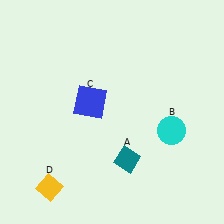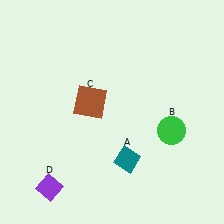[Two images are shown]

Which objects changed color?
B changed from cyan to green. C changed from blue to brown. D changed from yellow to purple.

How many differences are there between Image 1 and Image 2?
There are 3 differences between the two images.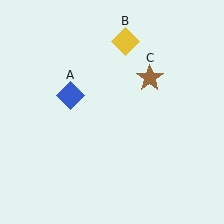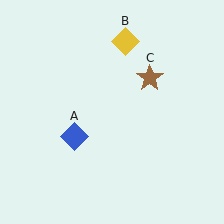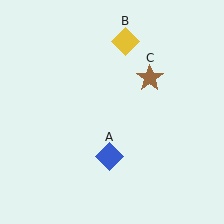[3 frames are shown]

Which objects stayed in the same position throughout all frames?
Yellow diamond (object B) and brown star (object C) remained stationary.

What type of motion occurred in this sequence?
The blue diamond (object A) rotated counterclockwise around the center of the scene.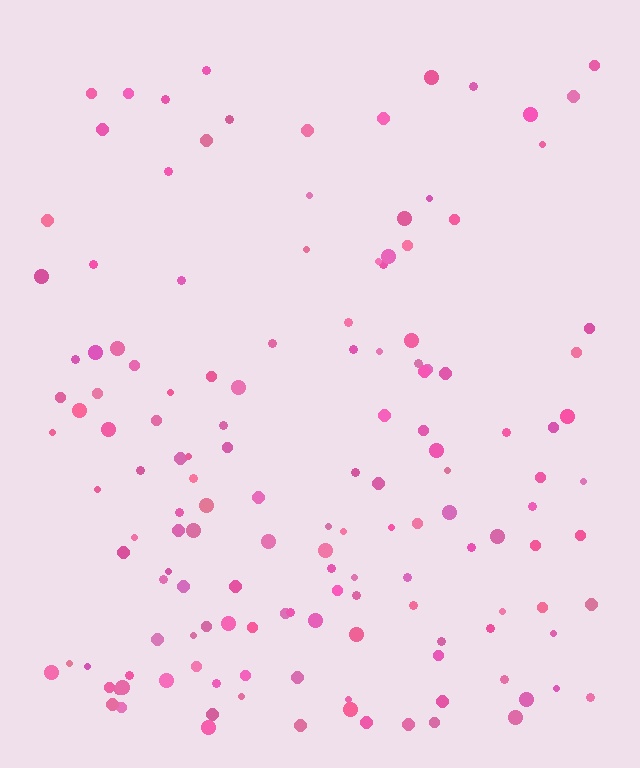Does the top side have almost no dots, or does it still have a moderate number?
Still a moderate number, just noticeably fewer than the bottom.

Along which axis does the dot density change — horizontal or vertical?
Vertical.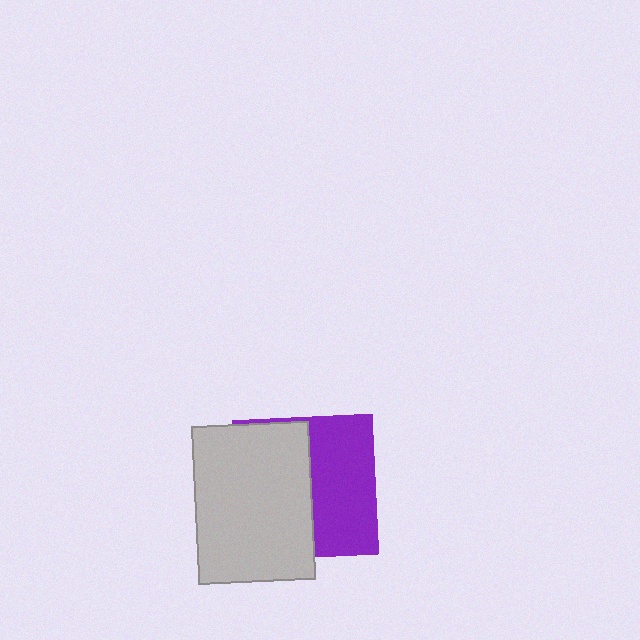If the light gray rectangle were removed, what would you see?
You would see the complete purple square.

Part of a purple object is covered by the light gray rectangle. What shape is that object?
It is a square.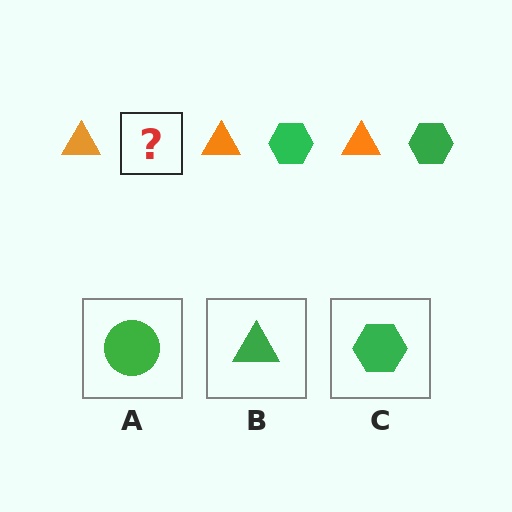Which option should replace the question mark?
Option C.